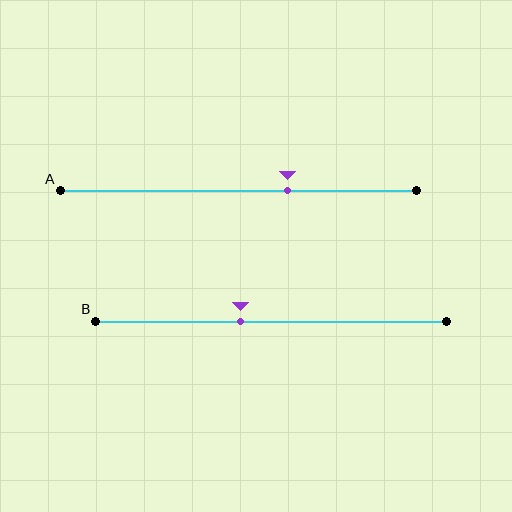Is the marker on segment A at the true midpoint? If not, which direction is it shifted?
No, the marker on segment A is shifted to the right by about 14% of the segment length.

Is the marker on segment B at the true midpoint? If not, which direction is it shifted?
No, the marker on segment B is shifted to the left by about 9% of the segment length.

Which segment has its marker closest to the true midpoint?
Segment B has its marker closest to the true midpoint.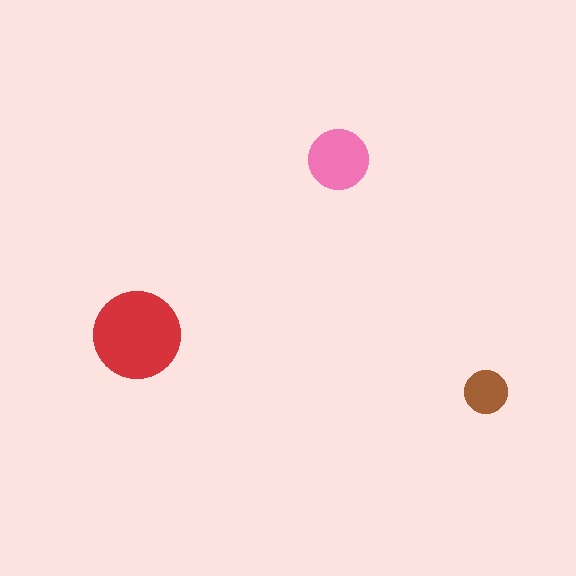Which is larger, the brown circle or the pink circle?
The pink one.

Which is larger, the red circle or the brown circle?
The red one.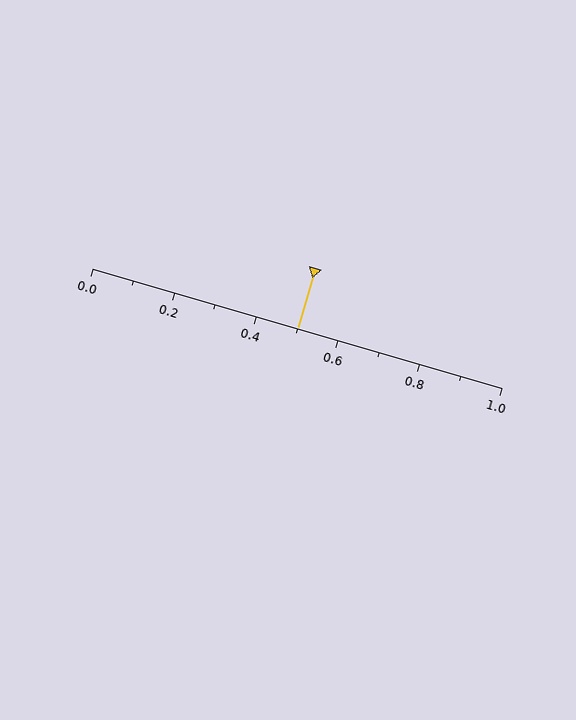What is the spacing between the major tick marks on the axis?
The major ticks are spaced 0.2 apart.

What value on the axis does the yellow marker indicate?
The marker indicates approximately 0.5.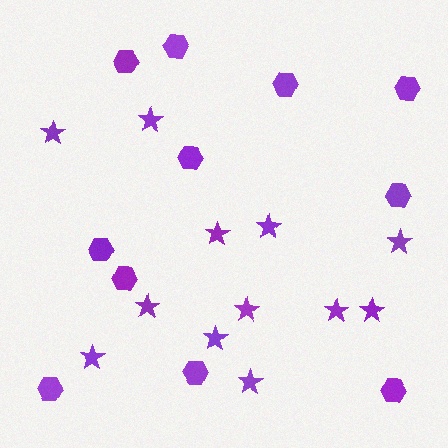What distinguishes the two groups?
There are 2 groups: one group of stars (12) and one group of hexagons (11).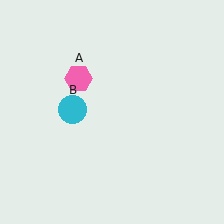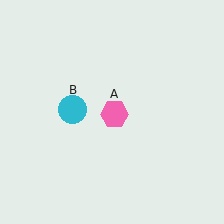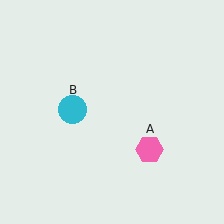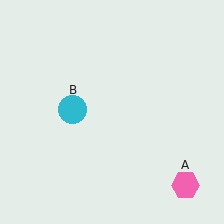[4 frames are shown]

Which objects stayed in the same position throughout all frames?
Cyan circle (object B) remained stationary.